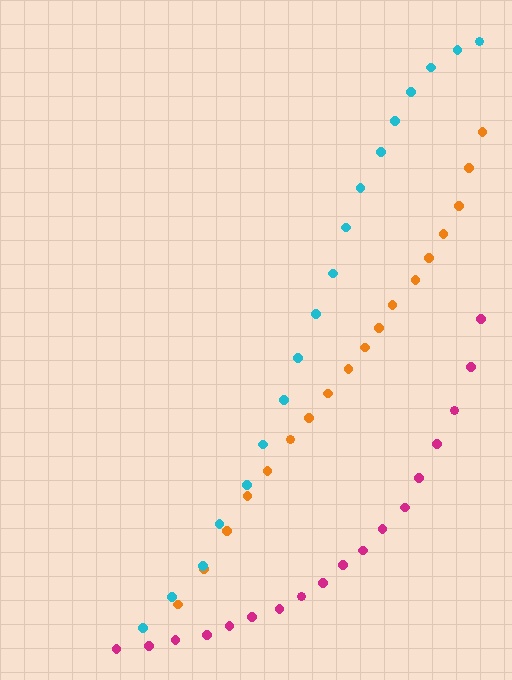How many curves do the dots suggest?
There are 3 distinct paths.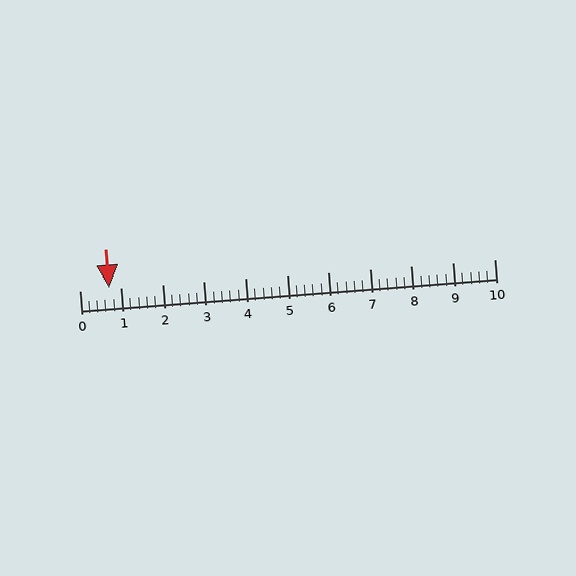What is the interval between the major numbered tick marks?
The major tick marks are spaced 1 units apart.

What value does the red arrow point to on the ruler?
The red arrow points to approximately 0.7.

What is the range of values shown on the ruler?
The ruler shows values from 0 to 10.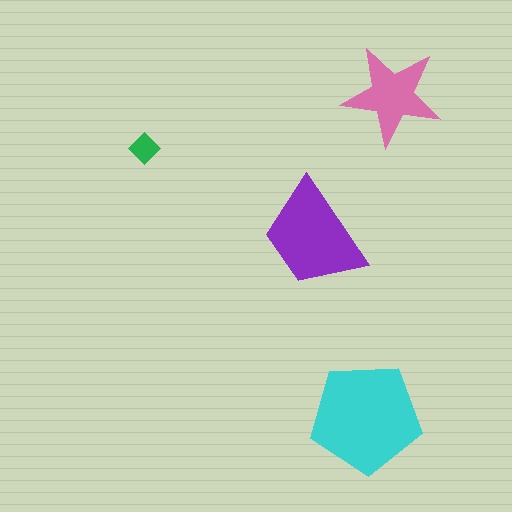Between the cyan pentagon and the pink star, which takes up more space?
The cyan pentagon.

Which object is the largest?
The cyan pentagon.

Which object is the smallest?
The green diamond.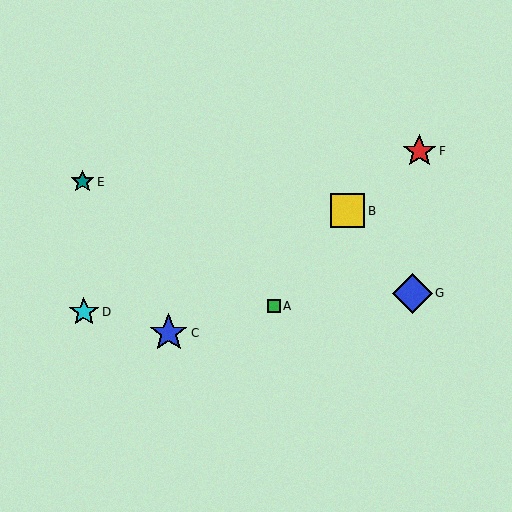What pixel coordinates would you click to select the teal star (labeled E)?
Click at (83, 182) to select the teal star E.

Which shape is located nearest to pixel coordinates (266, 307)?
The green square (labeled A) at (274, 306) is nearest to that location.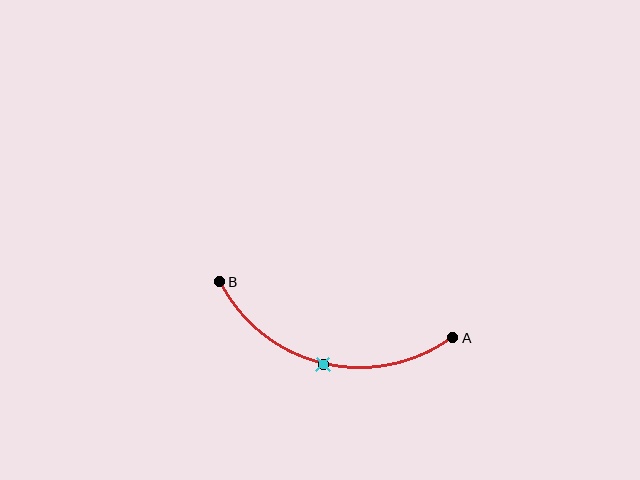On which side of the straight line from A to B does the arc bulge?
The arc bulges below the straight line connecting A and B.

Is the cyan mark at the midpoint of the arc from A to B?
Yes. The cyan mark lies on the arc at equal arc-length from both A and B — it is the arc midpoint.